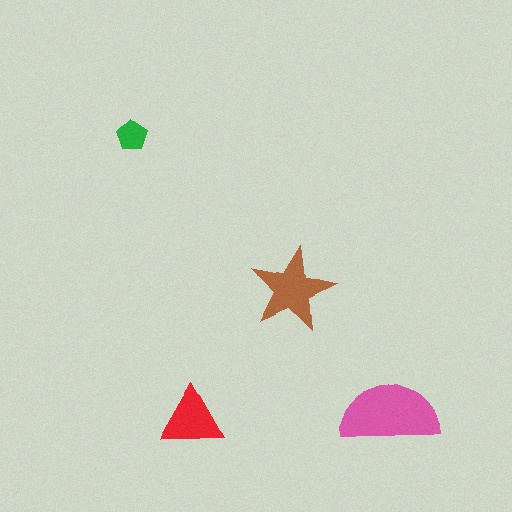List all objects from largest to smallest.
The pink semicircle, the brown star, the red triangle, the green pentagon.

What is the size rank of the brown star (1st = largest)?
2nd.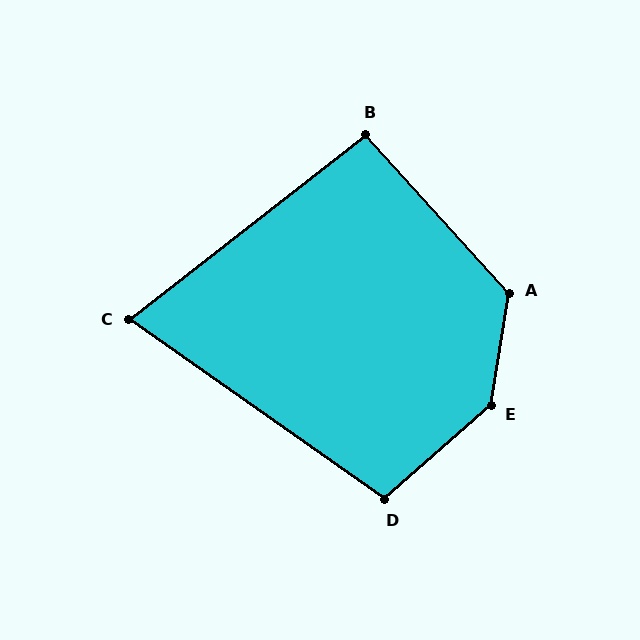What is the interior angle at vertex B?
Approximately 94 degrees (approximately right).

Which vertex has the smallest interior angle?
C, at approximately 73 degrees.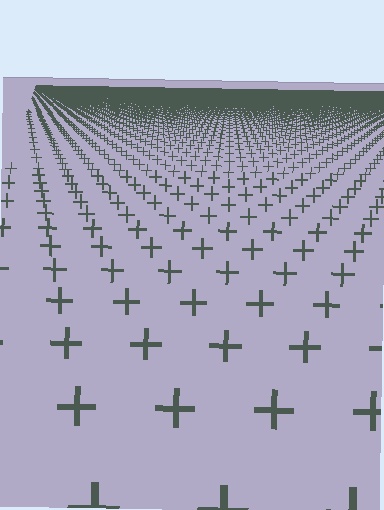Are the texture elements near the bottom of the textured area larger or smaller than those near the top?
Larger. Near the bottom, elements are closer to the viewer and appear at a bigger on-screen size.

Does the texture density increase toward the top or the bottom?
Density increases toward the top.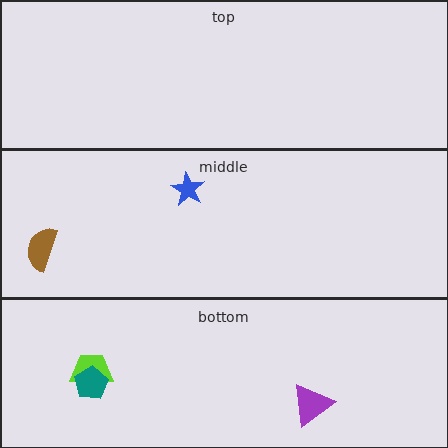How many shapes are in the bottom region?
3.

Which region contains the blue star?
The middle region.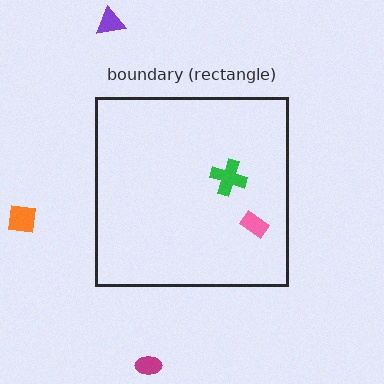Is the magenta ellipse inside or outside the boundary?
Outside.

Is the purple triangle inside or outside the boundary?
Outside.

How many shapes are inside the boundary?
2 inside, 3 outside.